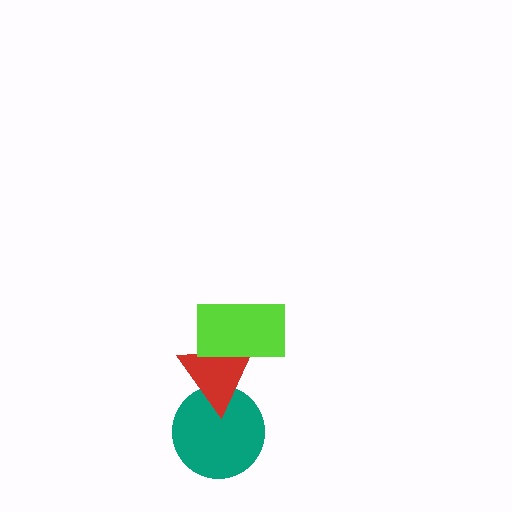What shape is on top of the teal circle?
The red triangle is on top of the teal circle.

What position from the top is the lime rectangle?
The lime rectangle is 1st from the top.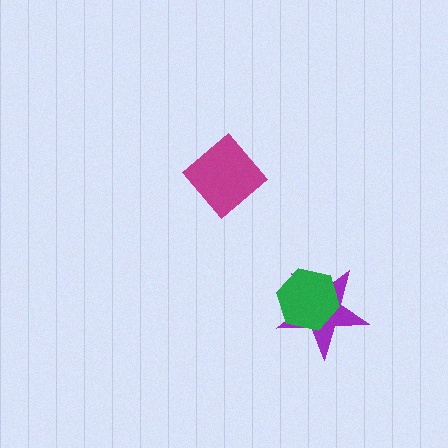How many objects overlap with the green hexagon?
1 object overlaps with the green hexagon.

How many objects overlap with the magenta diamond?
0 objects overlap with the magenta diamond.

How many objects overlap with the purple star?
1 object overlaps with the purple star.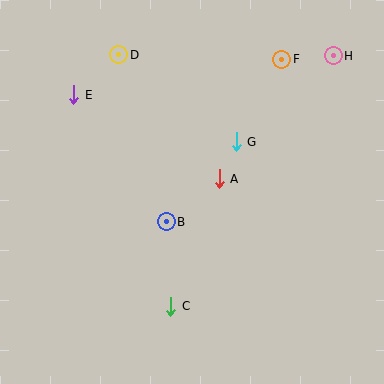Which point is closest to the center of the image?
Point A at (219, 179) is closest to the center.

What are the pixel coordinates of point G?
Point G is at (236, 142).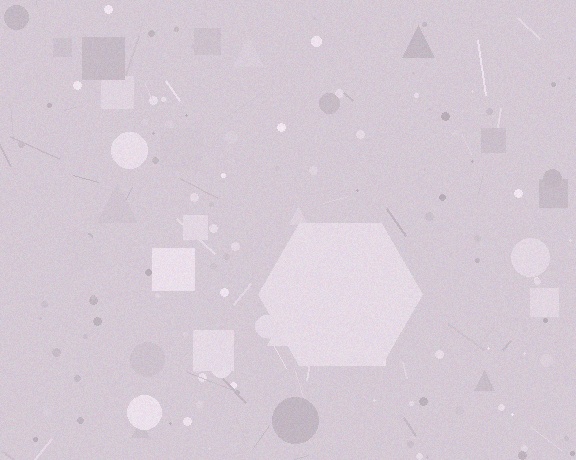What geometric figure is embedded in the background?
A hexagon is embedded in the background.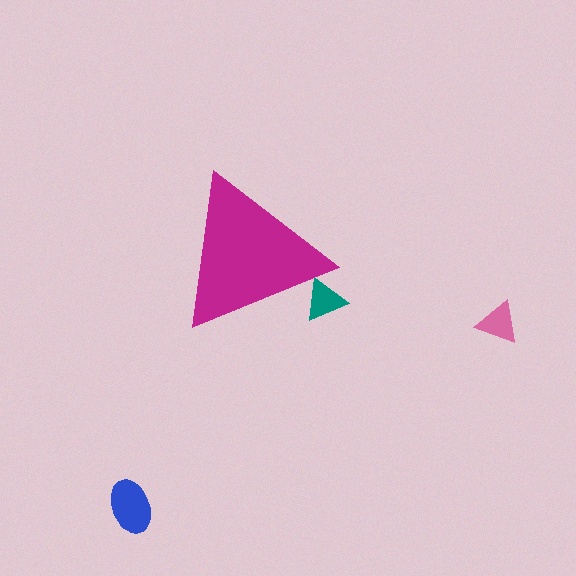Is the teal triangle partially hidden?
Yes, the teal triangle is partially hidden behind the magenta triangle.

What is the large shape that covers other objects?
A magenta triangle.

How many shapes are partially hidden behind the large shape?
1 shape is partially hidden.